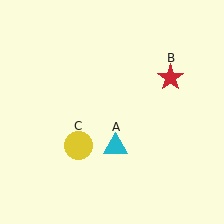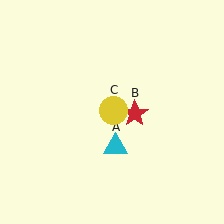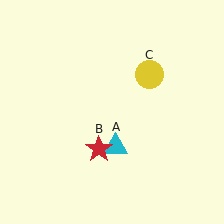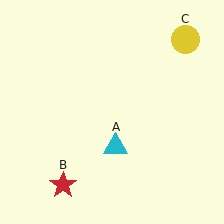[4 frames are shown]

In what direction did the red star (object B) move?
The red star (object B) moved down and to the left.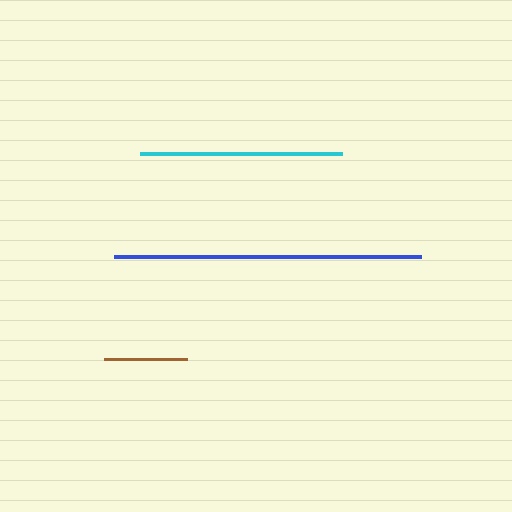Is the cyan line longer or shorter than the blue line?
The blue line is longer than the cyan line.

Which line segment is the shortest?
The brown line is the shortest at approximately 83 pixels.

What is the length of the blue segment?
The blue segment is approximately 308 pixels long.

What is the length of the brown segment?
The brown segment is approximately 83 pixels long.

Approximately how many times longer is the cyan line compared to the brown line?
The cyan line is approximately 2.4 times the length of the brown line.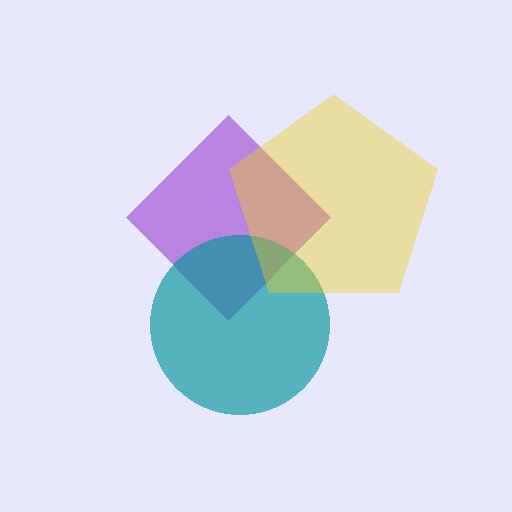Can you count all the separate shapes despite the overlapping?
Yes, there are 3 separate shapes.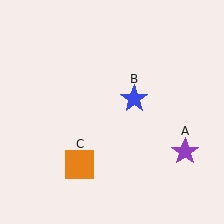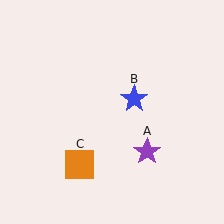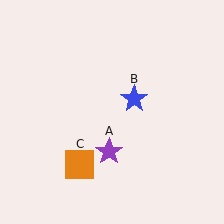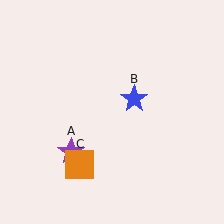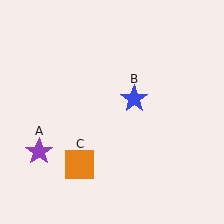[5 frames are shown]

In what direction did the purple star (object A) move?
The purple star (object A) moved left.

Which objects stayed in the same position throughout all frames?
Blue star (object B) and orange square (object C) remained stationary.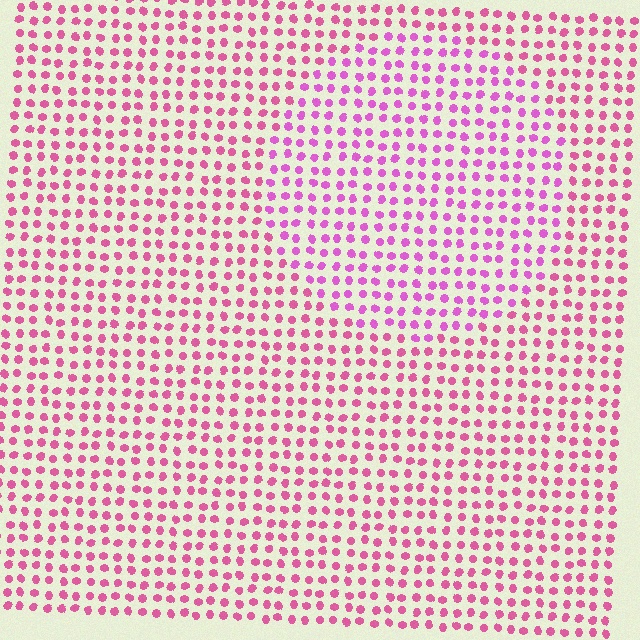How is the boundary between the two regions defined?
The boundary is defined purely by a slight shift in hue (about 23 degrees). Spacing, size, and orientation are identical on both sides.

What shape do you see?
I see a circle.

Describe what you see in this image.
The image is filled with small pink elements in a uniform arrangement. A circle-shaped region is visible where the elements are tinted to a slightly different hue, forming a subtle color boundary.